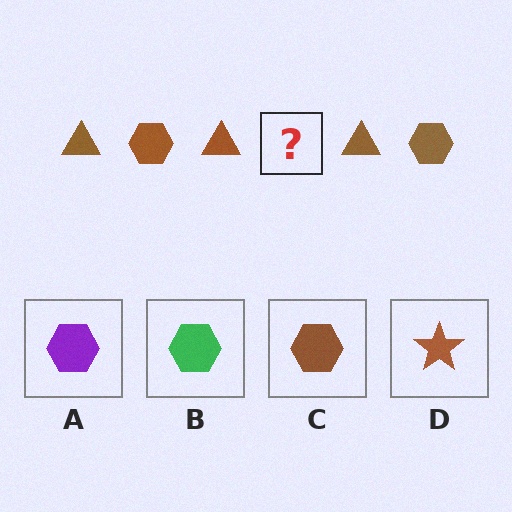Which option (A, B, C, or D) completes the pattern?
C.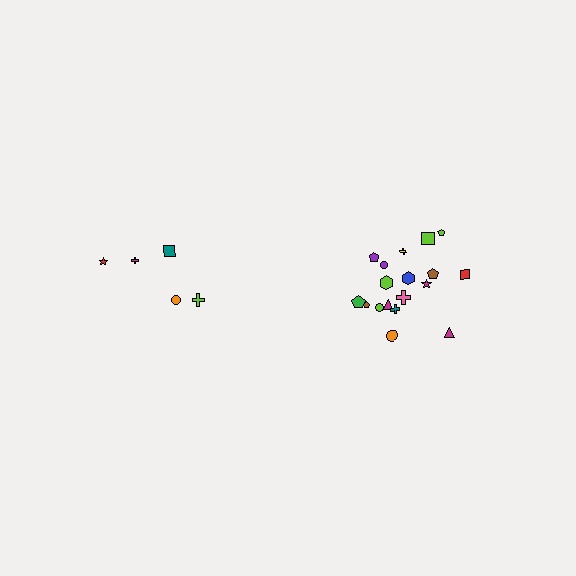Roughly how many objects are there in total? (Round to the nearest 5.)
Roughly 25 objects in total.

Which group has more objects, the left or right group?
The right group.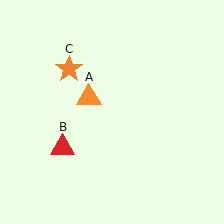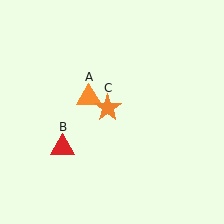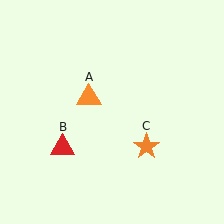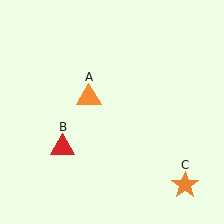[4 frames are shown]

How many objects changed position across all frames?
1 object changed position: orange star (object C).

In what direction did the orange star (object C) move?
The orange star (object C) moved down and to the right.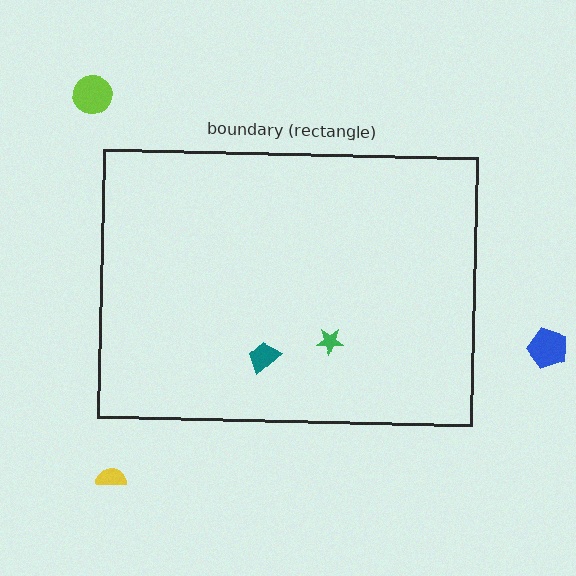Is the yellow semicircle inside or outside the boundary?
Outside.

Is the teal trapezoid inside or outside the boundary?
Inside.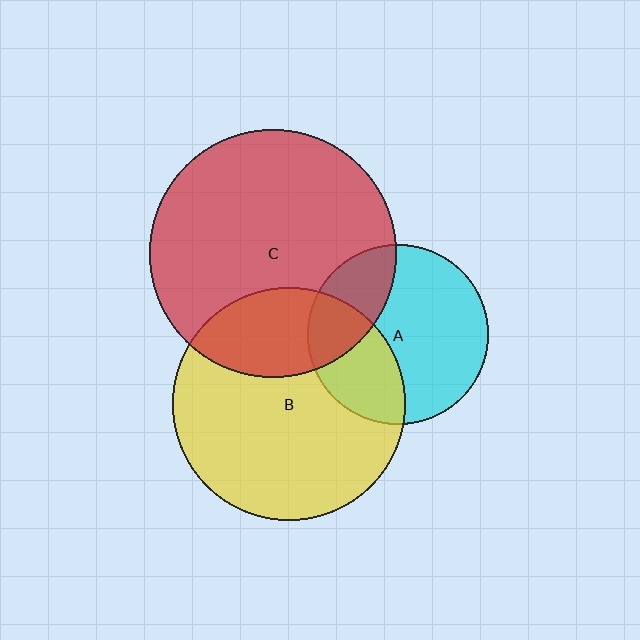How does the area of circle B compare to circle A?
Approximately 1.7 times.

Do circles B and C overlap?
Yes.